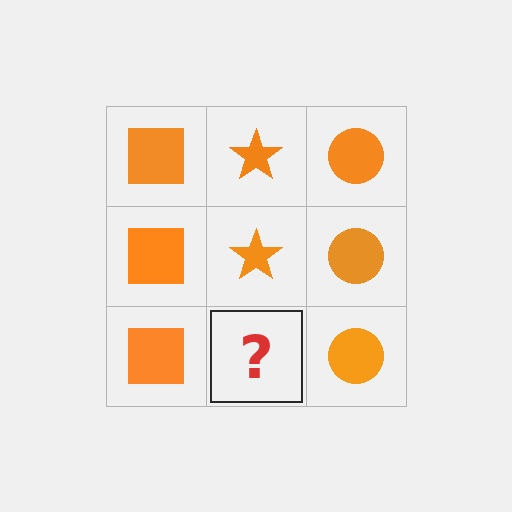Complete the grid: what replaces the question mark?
The question mark should be replaced with an orange star.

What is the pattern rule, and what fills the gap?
The rule is that each column has a consistent shape. The gap should be filled with an orange star.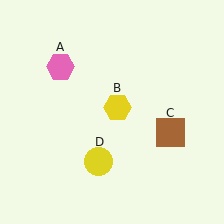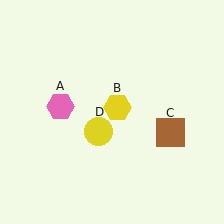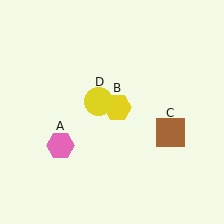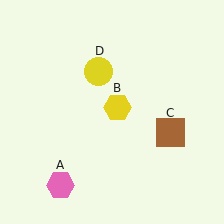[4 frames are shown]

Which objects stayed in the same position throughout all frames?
Yellow hexagon (object B) and brown square (object C) remained stationary.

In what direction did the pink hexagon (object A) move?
The pink hexagon (object A) moved down.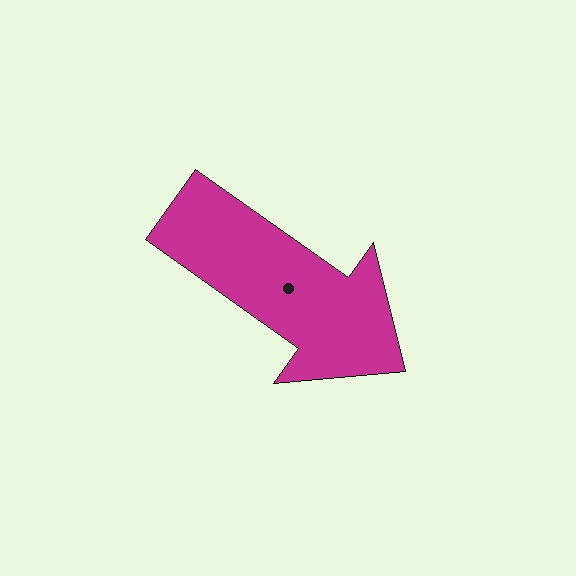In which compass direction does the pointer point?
Southeast.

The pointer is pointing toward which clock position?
Roughly 4 o'clock.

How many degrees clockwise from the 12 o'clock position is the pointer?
Approximately 125 degrees.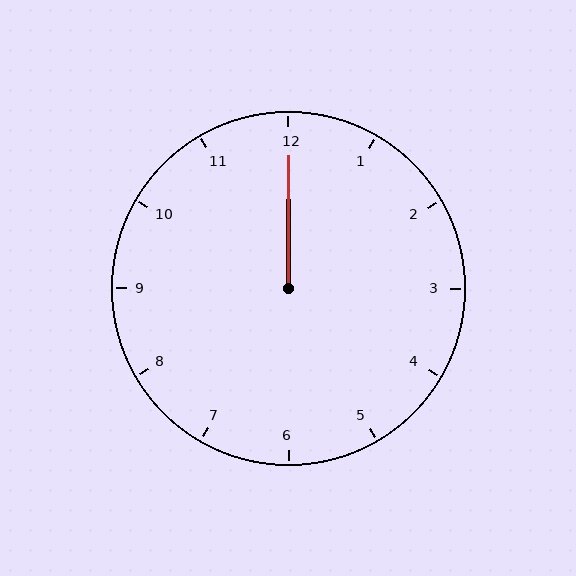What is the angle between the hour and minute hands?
Approximately 0 degrees.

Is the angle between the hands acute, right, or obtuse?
It is acute.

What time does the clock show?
12:00.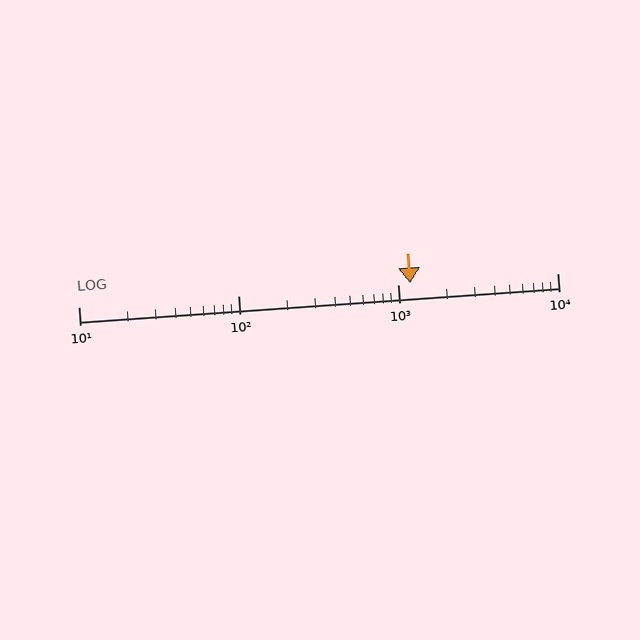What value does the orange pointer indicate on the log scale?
The pointer indicates approximately 1200.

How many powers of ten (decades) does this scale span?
The scale spans 3 decades, from 10 to 10000.